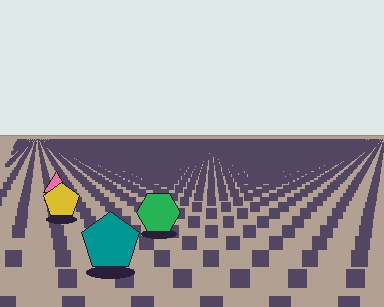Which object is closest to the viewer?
The teal pentagon is closest. The texture marks near it are larger and more spread out.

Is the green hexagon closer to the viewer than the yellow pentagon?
Yes. The green hexagon is closer — you can tell from the texture gradient: the ground texture is coarser near it.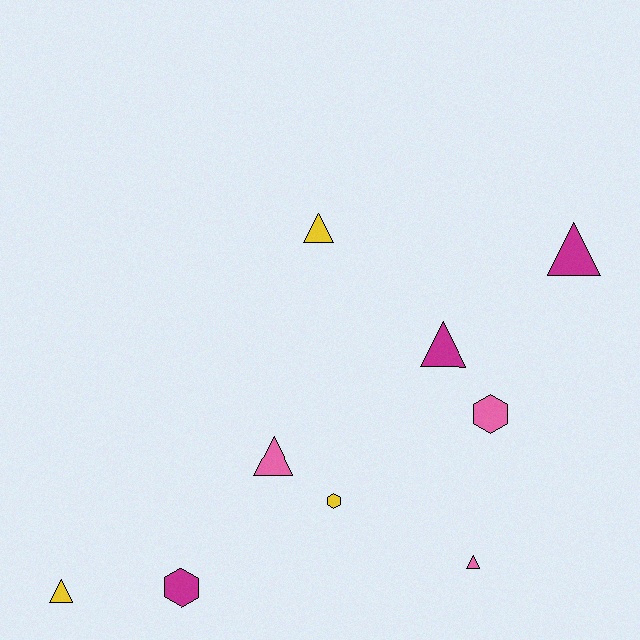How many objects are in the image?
There are 9 objects.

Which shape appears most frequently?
Triangle, with 6 objects.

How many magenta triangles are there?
There are 2 magenta triangles.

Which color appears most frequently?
Magenta, with 3 objects.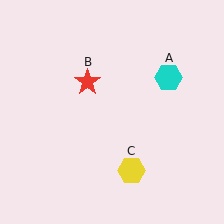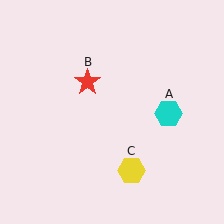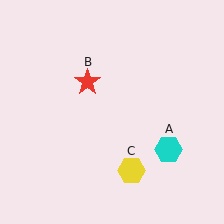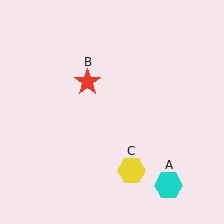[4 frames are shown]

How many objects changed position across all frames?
1 object changed position: cyan hexagon (object A).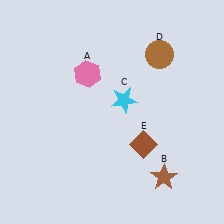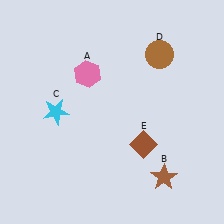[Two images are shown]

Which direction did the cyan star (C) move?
The cyan star (C) moved left.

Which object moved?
The cyan star (C) moved left.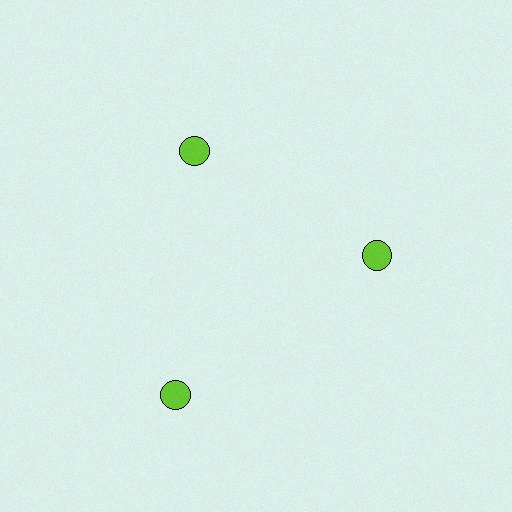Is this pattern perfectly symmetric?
No. The 3 lime circles are arranged in a ring, but one element near the 7 o'clock position is pushed outward from the center, breaking the 3-fold rotational symmetry.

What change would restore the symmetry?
The symmetry would be restored by moving it inward, back onto the ring so that all 3 circles sit at equal angles and equal distance from the center.